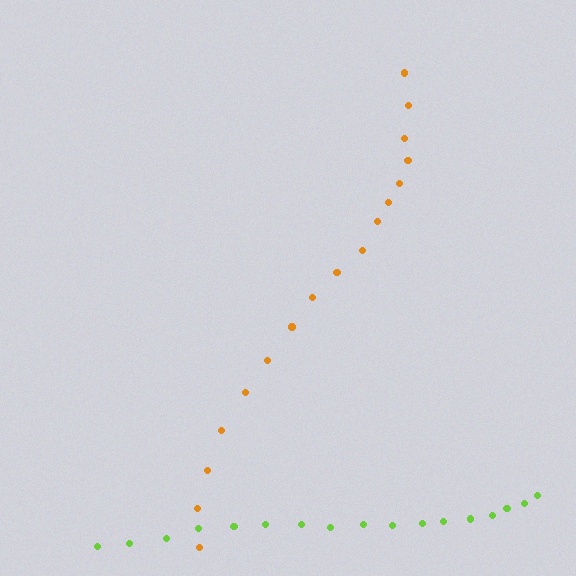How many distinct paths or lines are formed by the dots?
There are 2 distinct paths.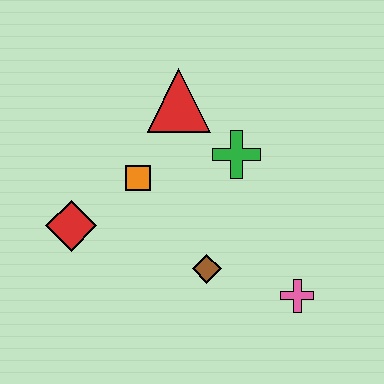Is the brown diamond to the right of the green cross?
No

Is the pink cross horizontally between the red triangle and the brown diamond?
No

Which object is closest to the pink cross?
The brown diamond is closest to the pink cross.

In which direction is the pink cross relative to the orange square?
The pink cross is to the right of the orange square.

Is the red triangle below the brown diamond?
No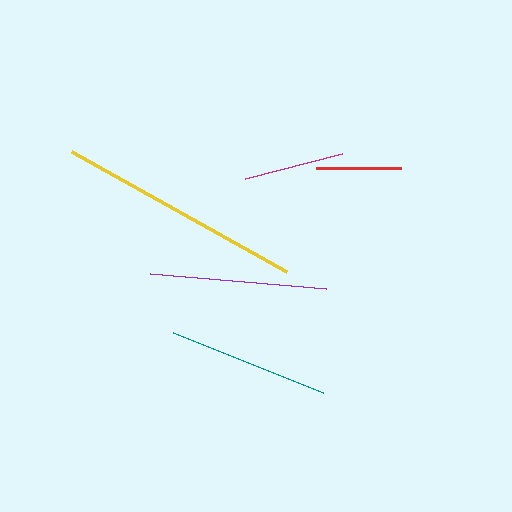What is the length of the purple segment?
The purple segment is approximately 177 pixels long.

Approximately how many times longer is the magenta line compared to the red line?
The magenta line is approximately 1.2 times the length of the red line.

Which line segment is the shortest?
The red line is the shortest at approximately 86 pixels.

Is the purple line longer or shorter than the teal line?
The purple line is longer than the teal line.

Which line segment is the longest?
The yellow line is the longest at approximately 246 pixels.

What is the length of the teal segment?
The teal segment is approximately 161 pixels long.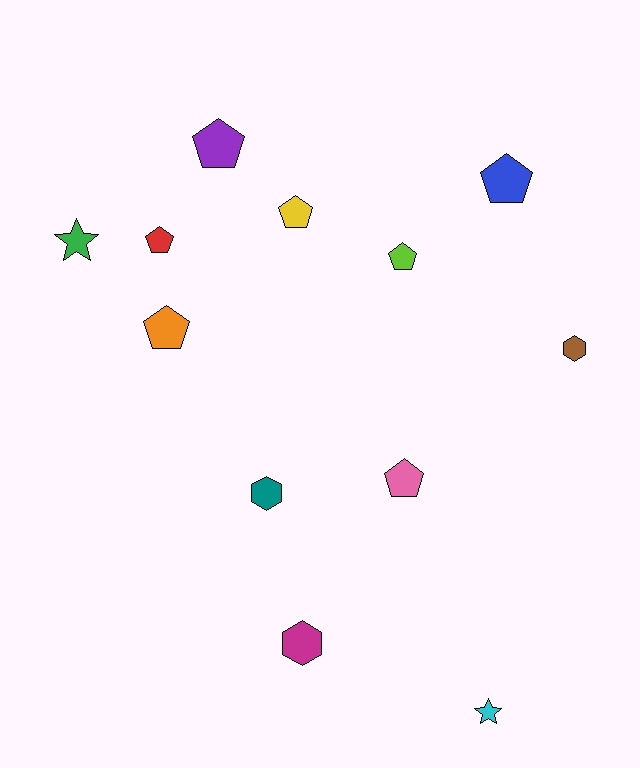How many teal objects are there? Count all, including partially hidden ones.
There is 1 teal object.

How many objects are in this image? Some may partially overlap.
There are 12 objects.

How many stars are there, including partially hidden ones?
There are 2 stars.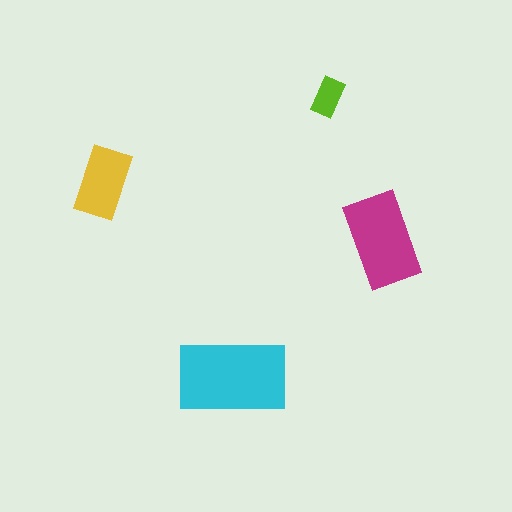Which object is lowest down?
The cyan rectangle is bottommost.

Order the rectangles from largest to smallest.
the cyan one, the magenta one, the yellow one, the lime one.